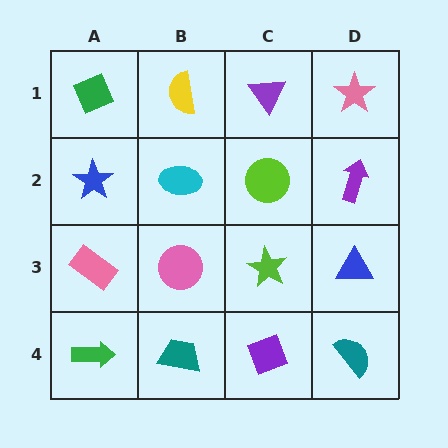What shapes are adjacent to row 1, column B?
A cyan ellipse (row 2, column B), a green diamond (row 1, column A), a purple triangle (row 1, column C).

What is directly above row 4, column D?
A blue triangle.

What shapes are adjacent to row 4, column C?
A lime star (row 3, column C), a teal trapezoid (row 4, column B), a teal semicircle (row 4, column D).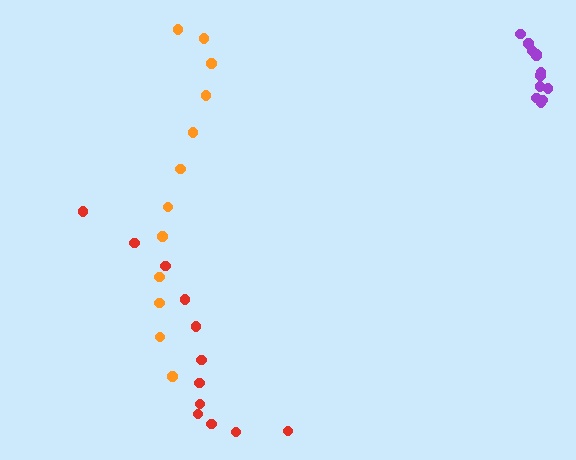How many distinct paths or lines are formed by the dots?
There are 3 distinct paths.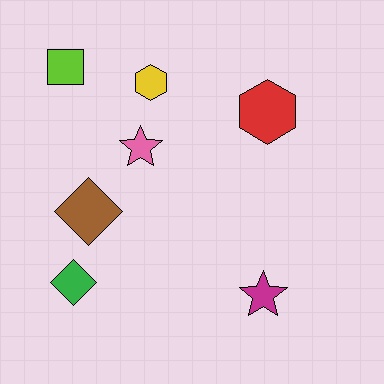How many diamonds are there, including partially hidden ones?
There are 2 diamonds.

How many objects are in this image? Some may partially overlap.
There are 7 objects.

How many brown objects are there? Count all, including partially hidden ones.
There is 1 brown object.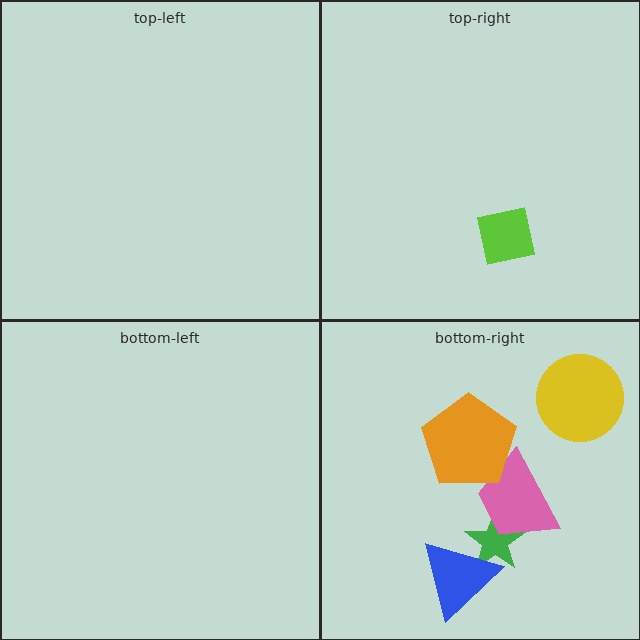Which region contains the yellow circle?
The bottom-right region.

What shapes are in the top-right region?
The lime square.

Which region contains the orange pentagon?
The bottom-right region.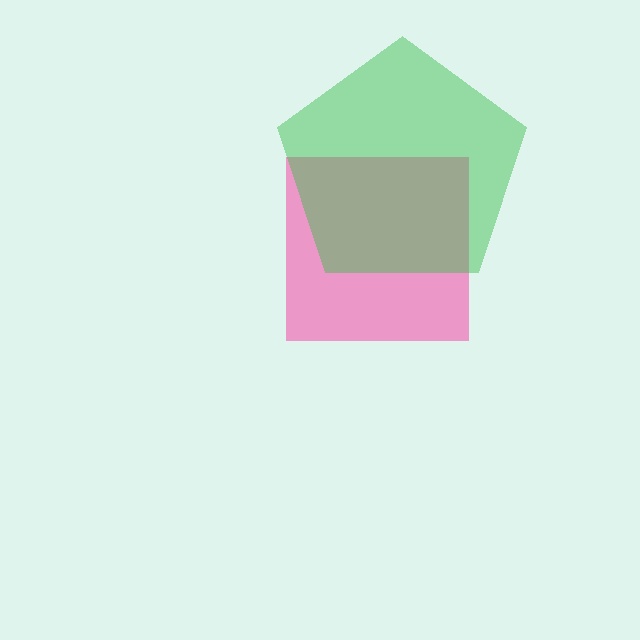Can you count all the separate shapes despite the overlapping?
Yes, there are 2 separate shapes.